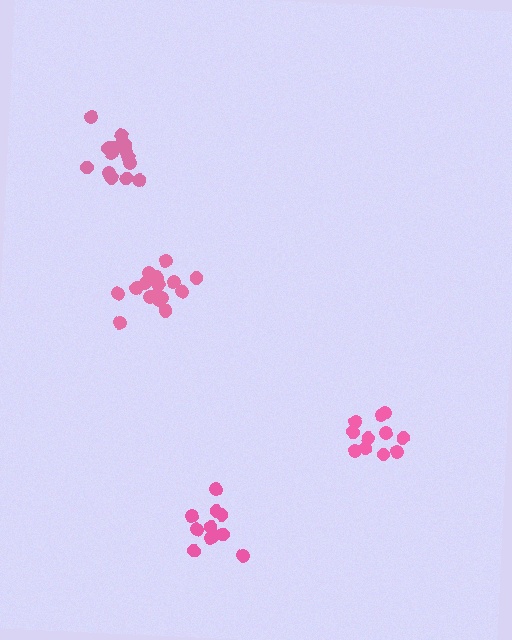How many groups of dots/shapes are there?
There are 4 groups.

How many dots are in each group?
Group 1: 17 dots, Group 2: 16 dots, Group 3: 11 dots, Group 4: 11 dots (55 total).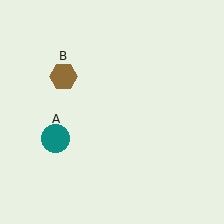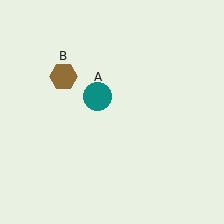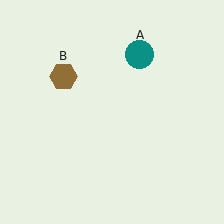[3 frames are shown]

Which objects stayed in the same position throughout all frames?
Brown hexagon (object B) remained stationary.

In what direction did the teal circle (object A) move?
The teal circle (object A) moved up and to the right.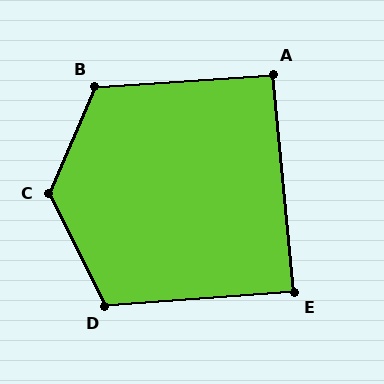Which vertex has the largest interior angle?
C, at approximately 130 degrees.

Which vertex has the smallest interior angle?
E, at approximately 89 degrees.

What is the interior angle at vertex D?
Approximately 113 degrees (obtuse).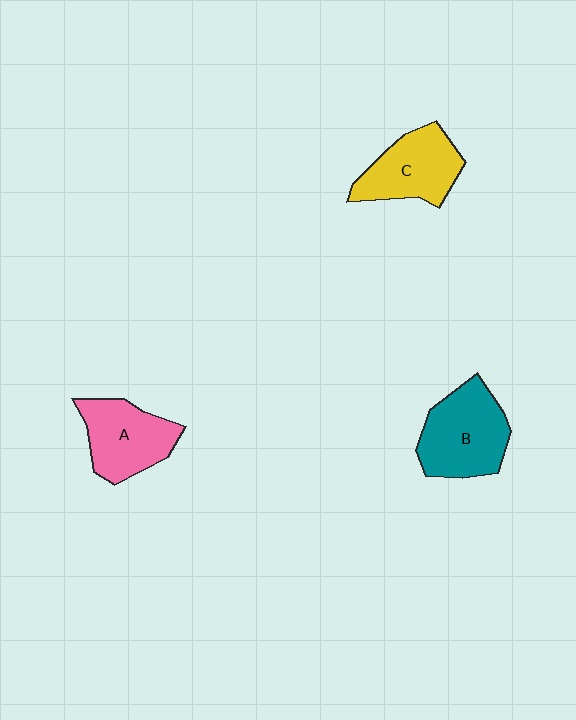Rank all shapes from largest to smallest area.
From largest to smallest: B (teal), A (pink), C (yellow).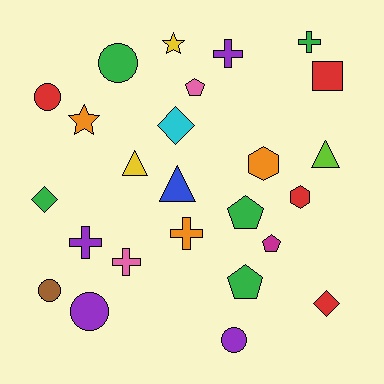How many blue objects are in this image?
There is 1 blue object.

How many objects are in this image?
There are 25 objects.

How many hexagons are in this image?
There are 2 hexagons.